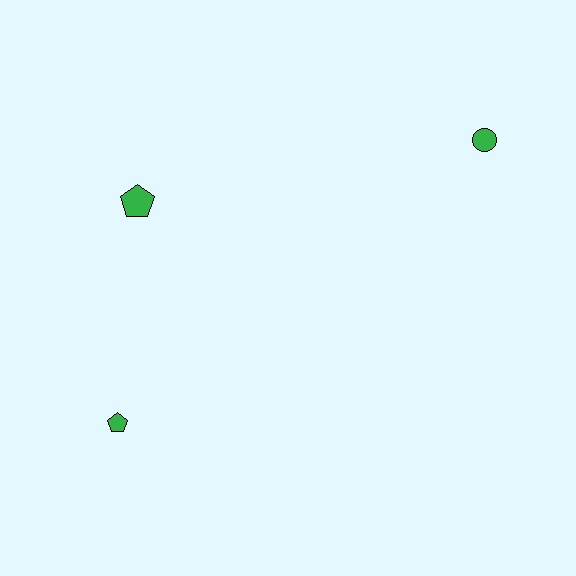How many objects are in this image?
There are 3 objects.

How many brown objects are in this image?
There are no brown objects.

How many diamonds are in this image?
There are no diamonds.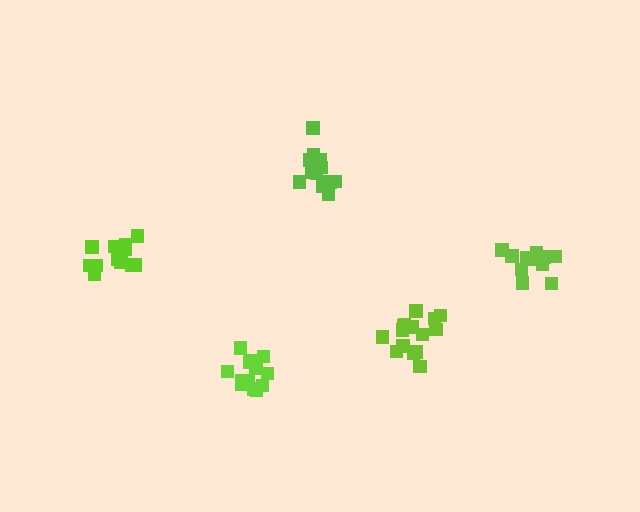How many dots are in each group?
Group 1: 11 dots, Group 2: 14 dots, Group 3: 13 dots, Group 4: 14 dots, Group 5: 16 dots (68 total).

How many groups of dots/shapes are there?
There are 5 groups.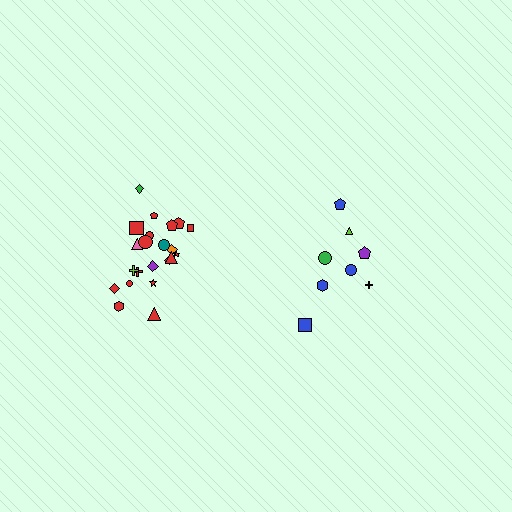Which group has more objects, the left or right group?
The left group.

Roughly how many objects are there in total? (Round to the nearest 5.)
Roughly 30 objects in total.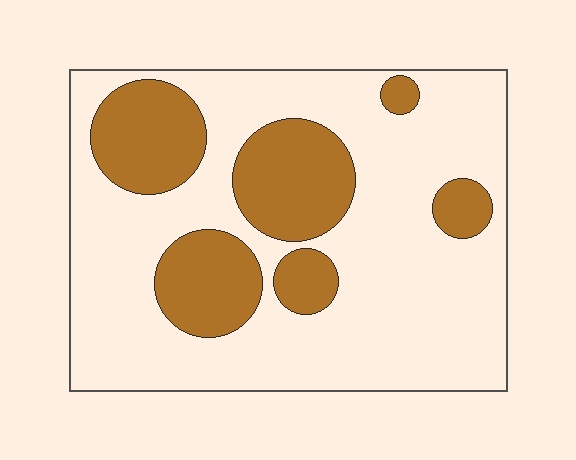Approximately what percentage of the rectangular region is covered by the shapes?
Approximately 30%.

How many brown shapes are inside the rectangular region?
6.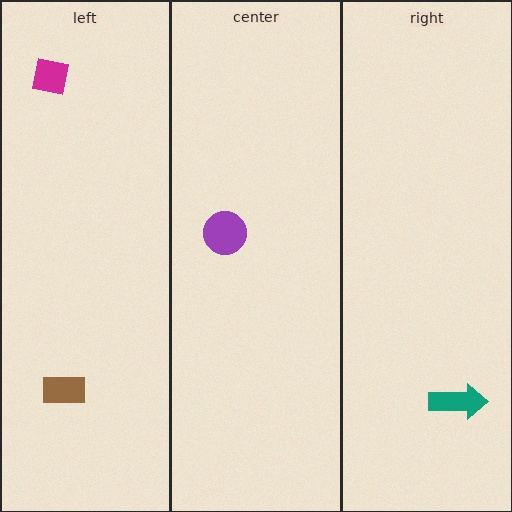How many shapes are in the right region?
1.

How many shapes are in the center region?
1.